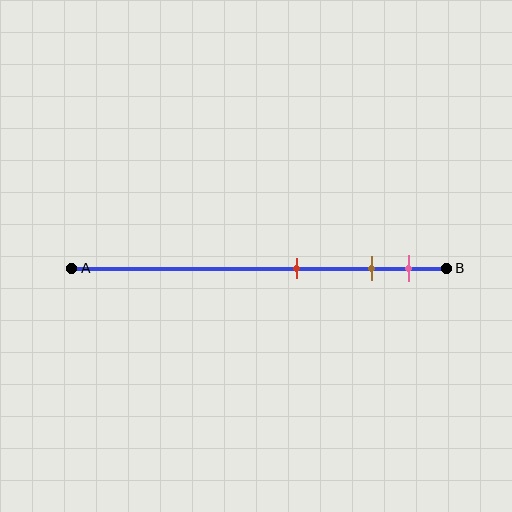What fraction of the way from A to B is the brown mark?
The brown mark is approximately 80% (0.8) of the way from A to B.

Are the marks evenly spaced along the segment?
No, the marks are not evenly spaced.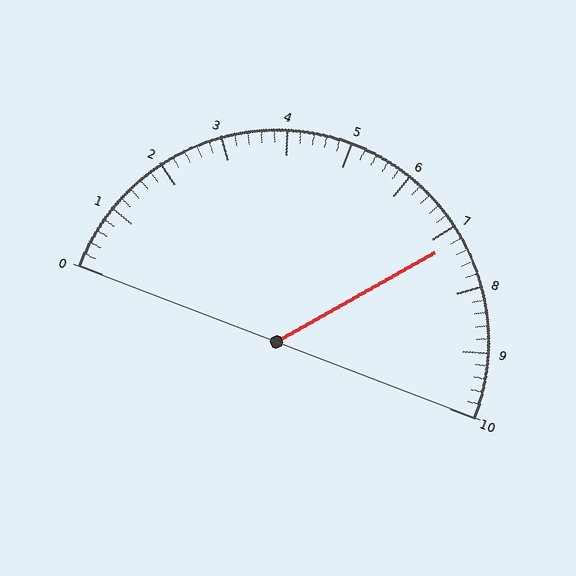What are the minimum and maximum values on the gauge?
The gauge ranges from 0 to 10.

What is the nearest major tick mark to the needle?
The nearest major tick mark is 7.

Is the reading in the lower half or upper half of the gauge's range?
The reading is in the upper half of the range (0 to 10).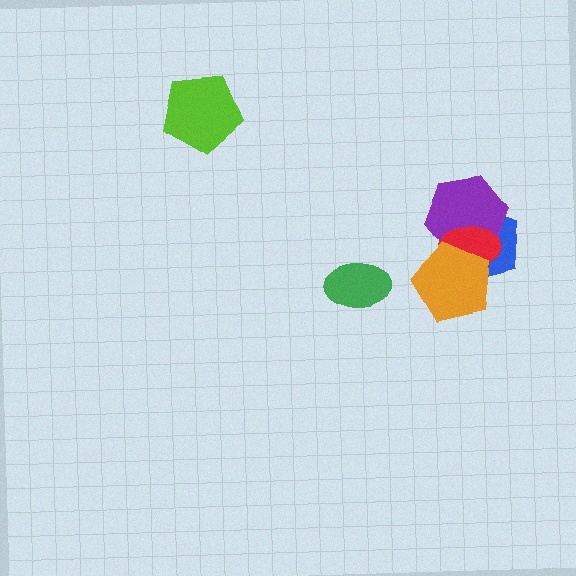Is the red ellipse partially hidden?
Yes, it is partially covered by another shape.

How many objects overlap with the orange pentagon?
3 objects overlap with the orange pentagon.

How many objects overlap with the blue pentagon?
3 objects overlap with the blue pentagon.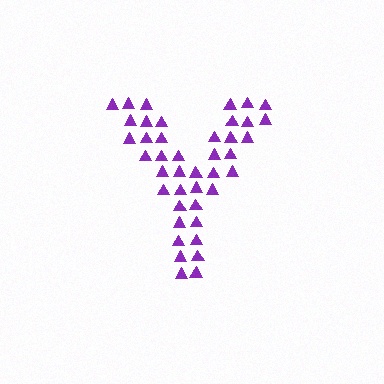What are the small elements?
The small elements are triangles.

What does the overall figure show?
The overall figure shows the letter Y.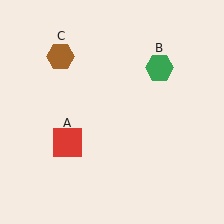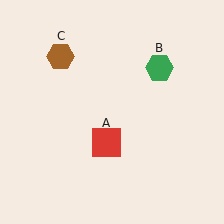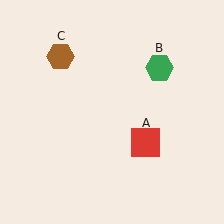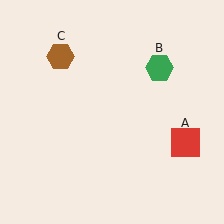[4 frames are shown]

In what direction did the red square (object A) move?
The red square (object A) moved right.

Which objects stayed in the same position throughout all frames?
Green hexagon (object B) and brown hexagon (object C) remained stationary.